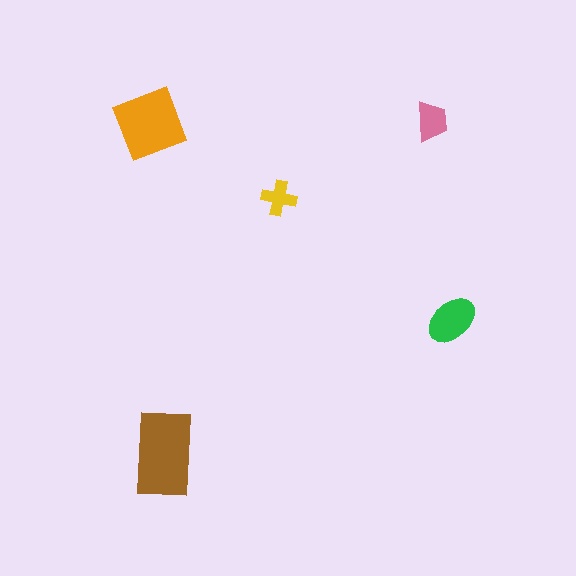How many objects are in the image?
There are 5 objects in the image.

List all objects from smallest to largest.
The yellow cross, the pink trapezoid, the green ellipse, the orange diamond, the brown rectangle.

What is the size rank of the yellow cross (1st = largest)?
5th.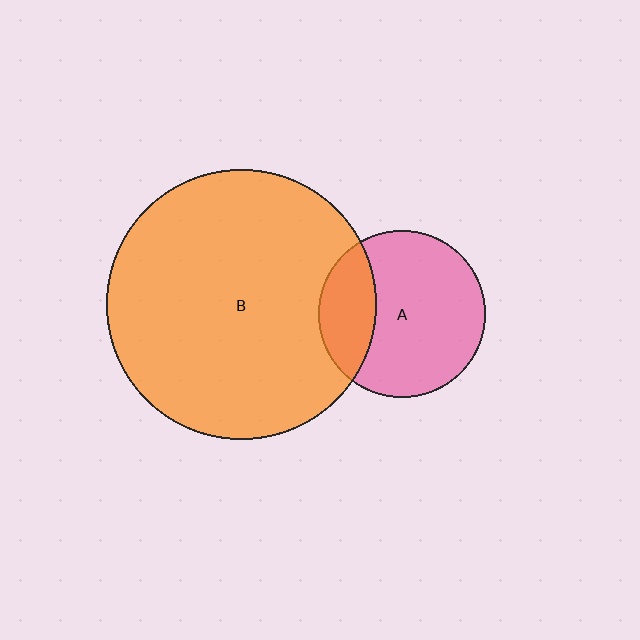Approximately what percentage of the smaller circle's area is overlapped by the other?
Approximately 25%.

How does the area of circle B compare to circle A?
Approximately 2.6 times.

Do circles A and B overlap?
Yes.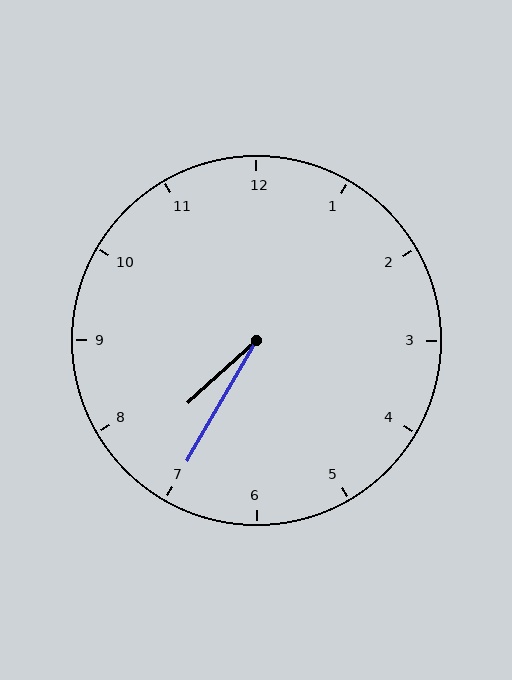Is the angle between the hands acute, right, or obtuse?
It is acute.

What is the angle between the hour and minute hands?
Approximately 18 degrees.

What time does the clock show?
7:35.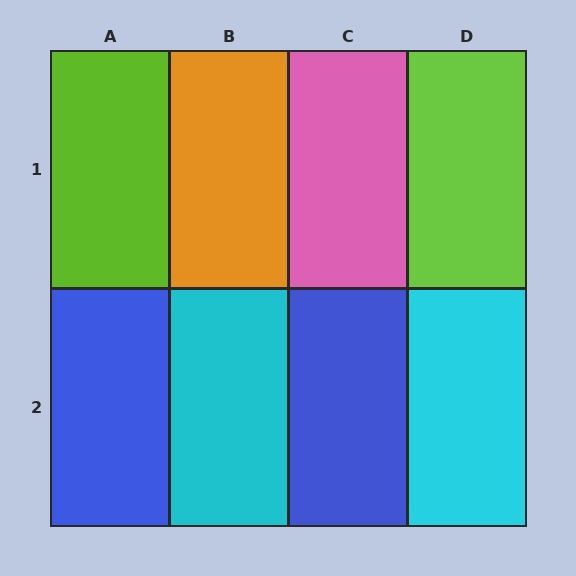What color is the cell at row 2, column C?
Blue.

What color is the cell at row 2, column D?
Cyan.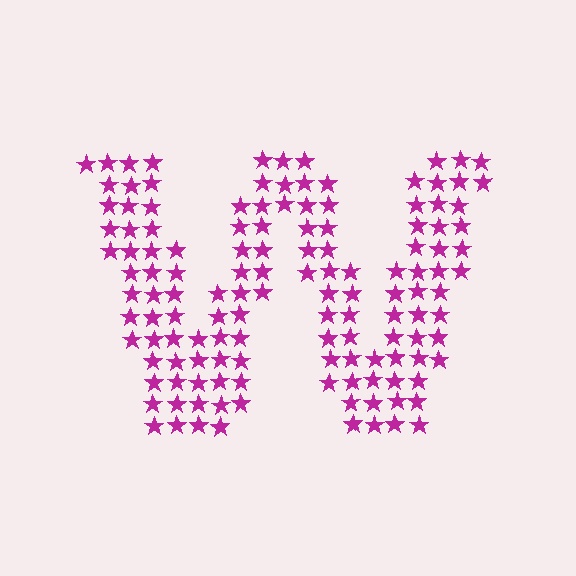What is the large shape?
The large shape is the letter W.